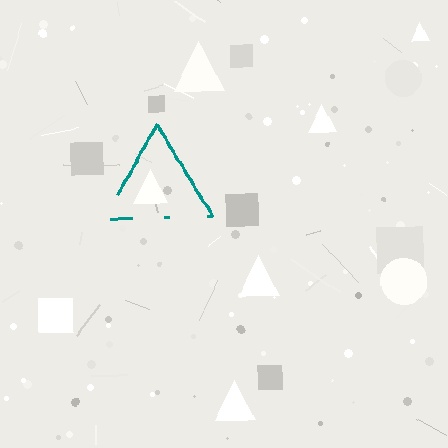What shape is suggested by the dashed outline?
The dashed outline suggests a triangle.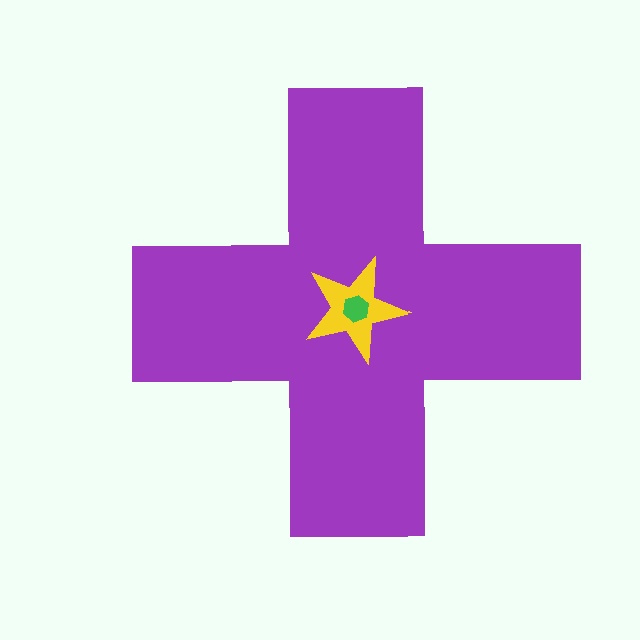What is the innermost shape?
The green hexagon.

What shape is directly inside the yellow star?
The green hexagon.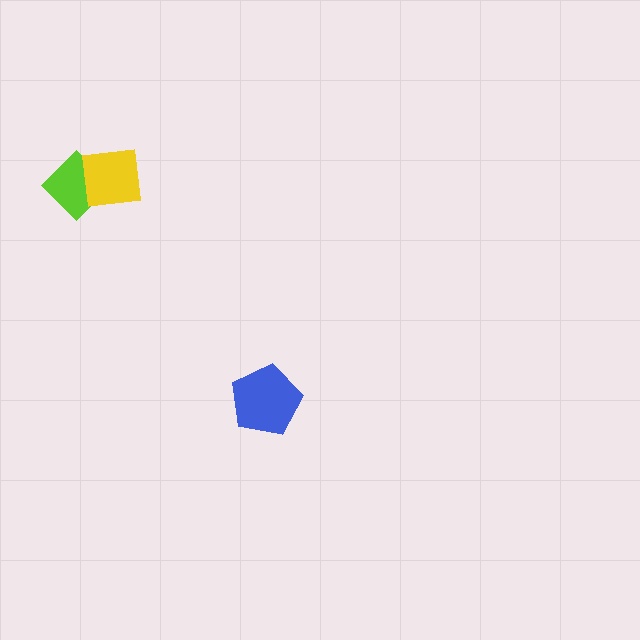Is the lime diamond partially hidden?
Yes, it is partially covered by another shape.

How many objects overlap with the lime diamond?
1 object overlaps with the lime diamond.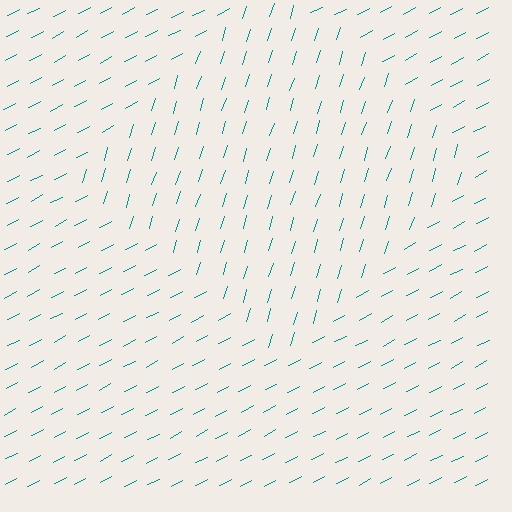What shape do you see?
I see a diamond.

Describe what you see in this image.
The image is filled with small teal line segments. A diamond region in the image has lines oriented differently from the surrounding lines, creating a visible texture boundary.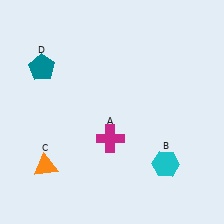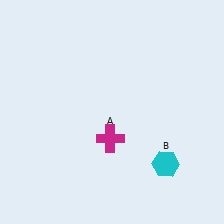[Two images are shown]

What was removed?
The teal pentagon (D), the orange triangle (C) were removed in Image 2.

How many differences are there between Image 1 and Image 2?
There are 2 differences between the two images.